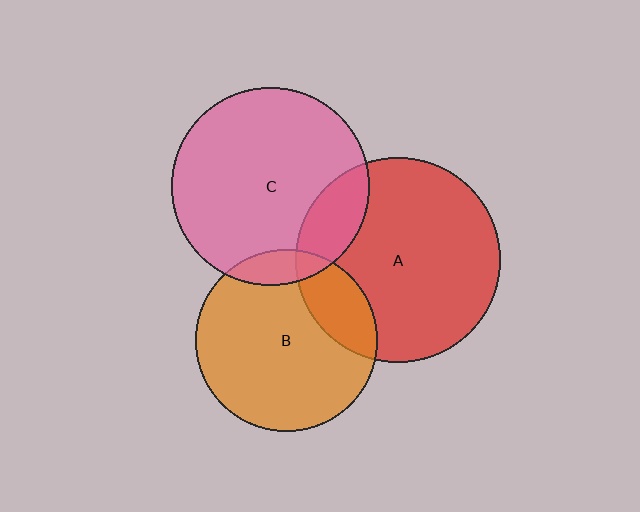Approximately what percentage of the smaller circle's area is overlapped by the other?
Approximately 20%.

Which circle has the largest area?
Circle A (red).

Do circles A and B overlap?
Yes.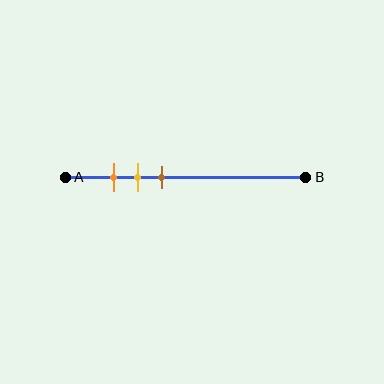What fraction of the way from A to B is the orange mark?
The orange mark is approximately 20% (0.2) of the way from A to B.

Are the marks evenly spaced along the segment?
Yes, the marks are approximately evenly spaced.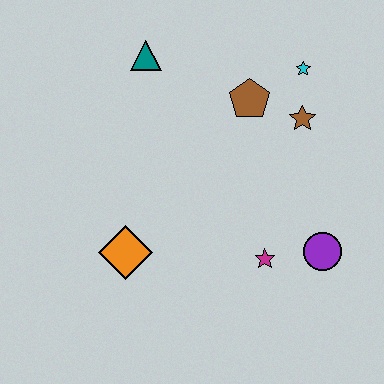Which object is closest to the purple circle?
The magenta star is closest to the purple circle.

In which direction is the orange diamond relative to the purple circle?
The orange diamond is to the left of the purple circle.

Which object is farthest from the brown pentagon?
The orange diamond is farthest from the brown pentagon.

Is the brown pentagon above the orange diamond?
Yes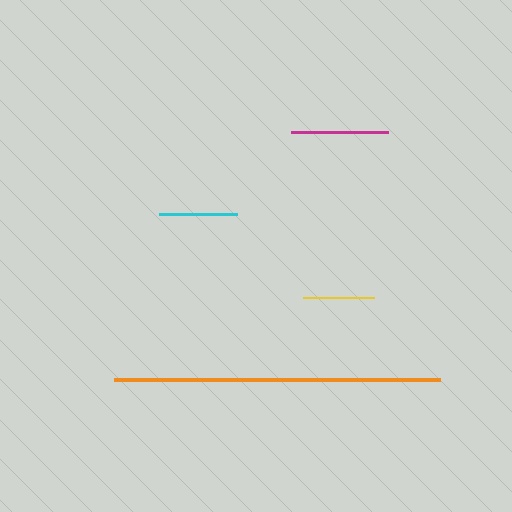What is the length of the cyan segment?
The cyan segment is approximately 78 pixels long.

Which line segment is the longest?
The orange line is the longest at approximately 326 pixels.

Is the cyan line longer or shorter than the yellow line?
The cyan line is longer than the yellow line.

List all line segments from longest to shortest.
From longest to shortest: orange, magenta, cyan, yellow.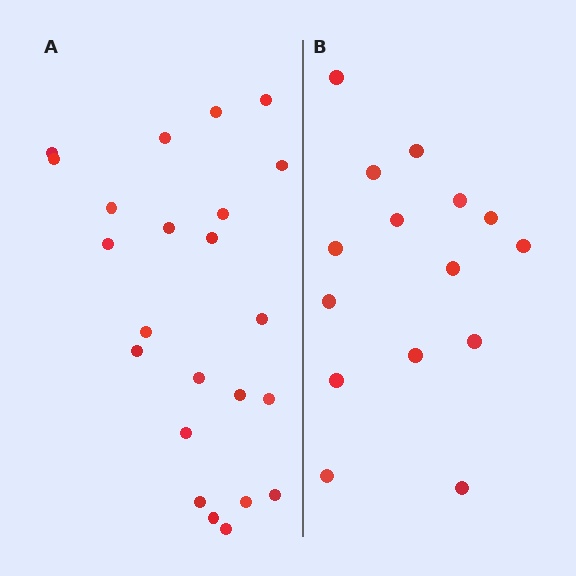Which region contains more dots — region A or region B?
Region A (the left region) has more dots.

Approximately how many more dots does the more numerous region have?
Region A has roughly 8 or so more dots than region B.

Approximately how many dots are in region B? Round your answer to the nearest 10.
About 20 dots. (The exact count is 15, which rounds to 20.)